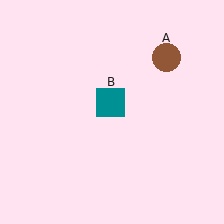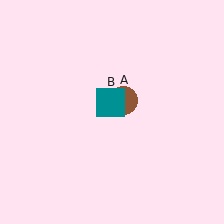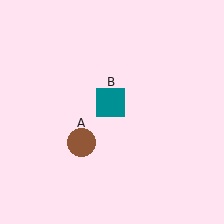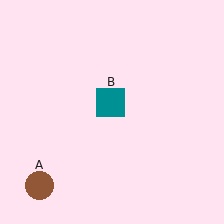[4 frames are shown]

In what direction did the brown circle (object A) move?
The brown circle (object A) moved down and to the left.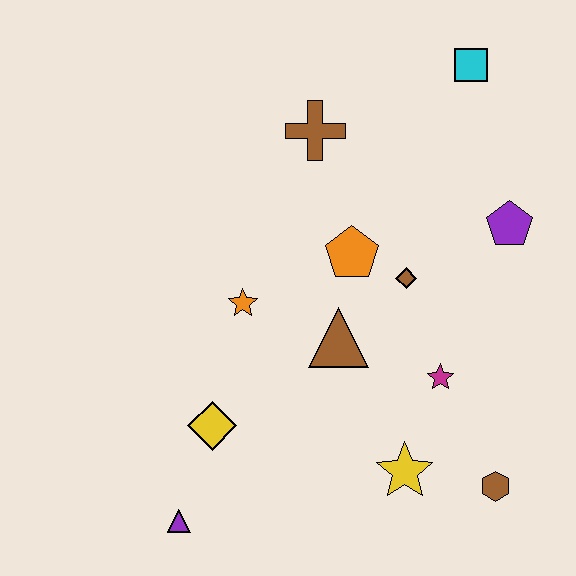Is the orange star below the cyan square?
Yes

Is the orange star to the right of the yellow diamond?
Yes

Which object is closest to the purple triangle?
The yellow diamond is closest to the purple triangle.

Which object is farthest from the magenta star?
The cyan square is farthest from the magenta star.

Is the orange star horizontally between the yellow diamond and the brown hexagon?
Yes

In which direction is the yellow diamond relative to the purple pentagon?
The yellow diamond is to the left of the purple pentagon.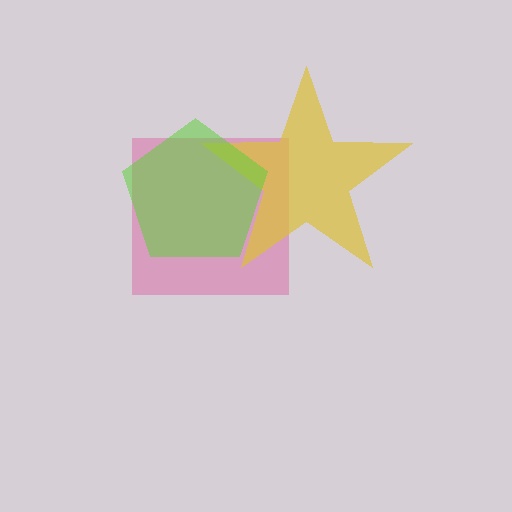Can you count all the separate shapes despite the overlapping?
Yes, there are 3 separate shapes.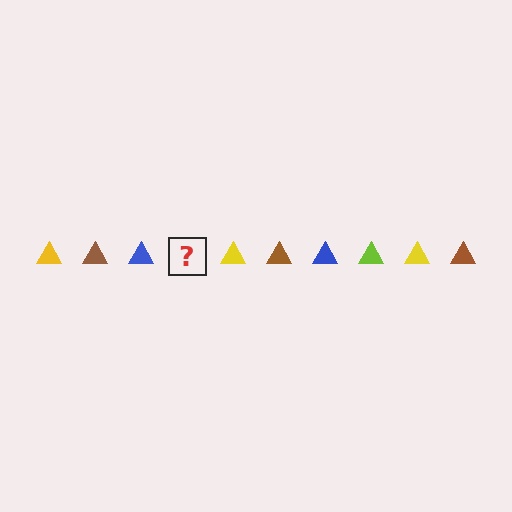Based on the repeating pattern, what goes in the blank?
The blank should be a lime triangle.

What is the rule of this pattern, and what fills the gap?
The rule is that the pattern cycles through yellow, brown, blue, lime triangles. The gap should be filled with a lime triangle.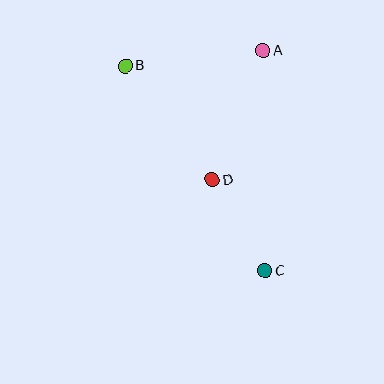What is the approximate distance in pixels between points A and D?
The distance between A and D is approximately 139 pixels.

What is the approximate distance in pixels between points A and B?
The distance between A and B is approximately 138 pixels.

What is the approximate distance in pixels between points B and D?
The distance between B and D is approximately 143 pixels.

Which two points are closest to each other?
Points C and D are closest to each other.